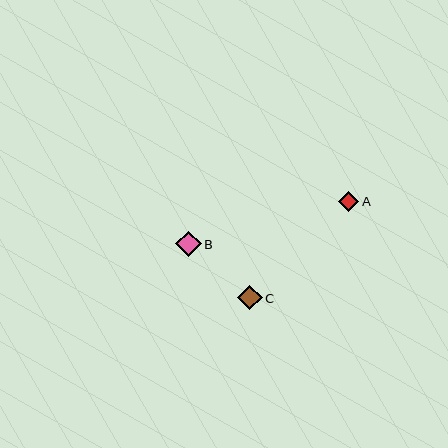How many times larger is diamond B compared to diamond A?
Diamond B is approximately 1.3 times the size of diamond A.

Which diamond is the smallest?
Diamond A is the smallest with a size of approximately 20 pixels.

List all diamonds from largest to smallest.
From largest to smallest: B, C, A.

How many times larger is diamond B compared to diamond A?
Diamond B is approximately 1.3 times the size of diamond A.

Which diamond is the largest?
Diamond B is the largest with a size of approximately 26 pixels.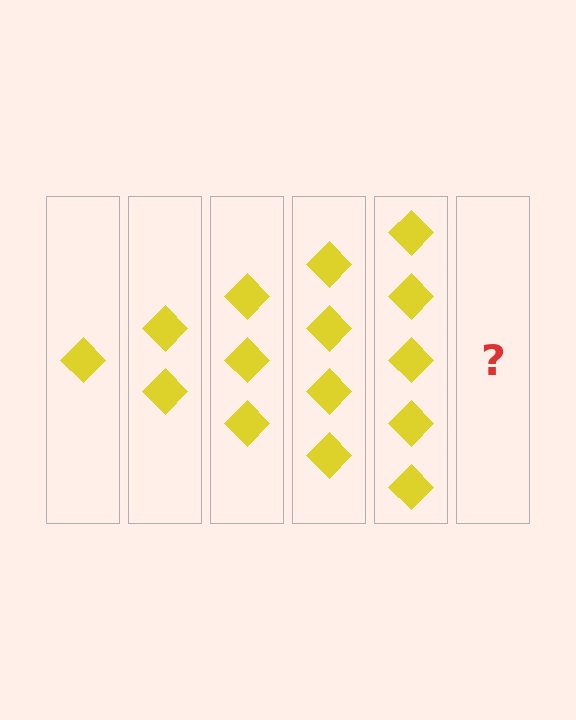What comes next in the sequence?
The next element should be 6 diamonds.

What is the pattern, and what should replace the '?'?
The pattern is that each step adds one more diamond. The '?' should be 6 diamonds.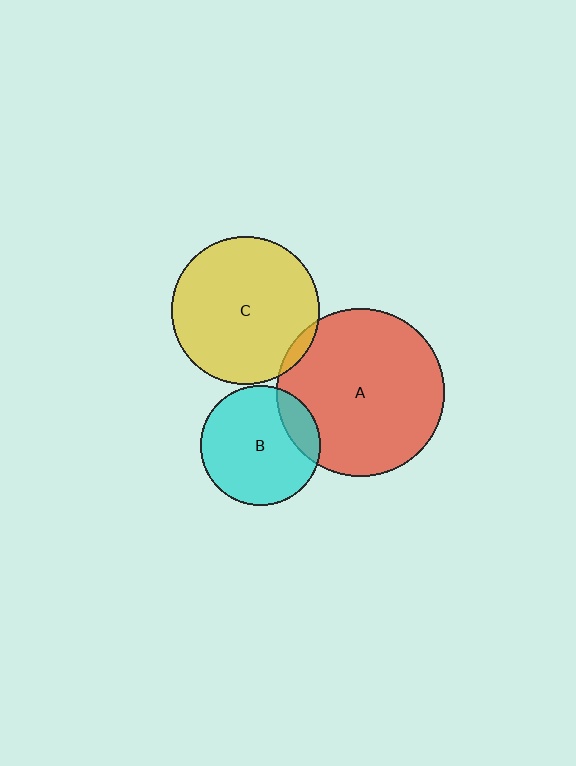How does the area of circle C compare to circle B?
Approximately 1.5 times.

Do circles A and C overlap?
Yes.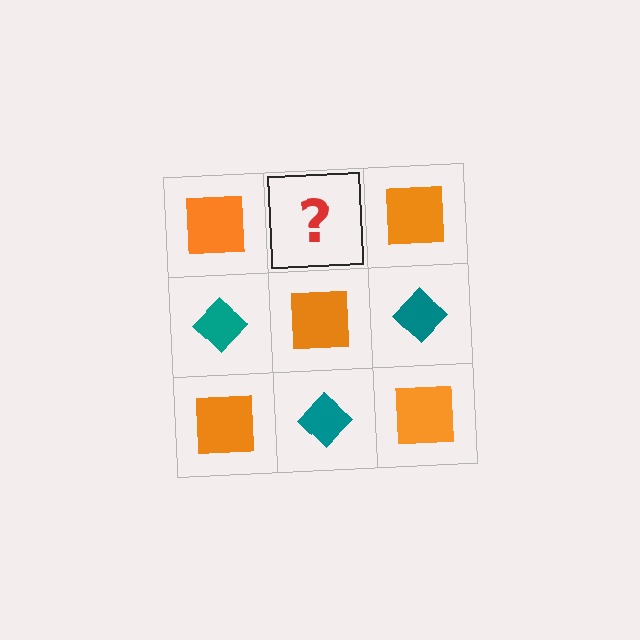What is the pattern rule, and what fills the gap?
The rule is that it alternates orange square and teal diamond in a checkerboard pattern. The gap should be filled with a teal diamond.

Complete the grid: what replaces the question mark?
The question mark should be replaced with a teal diamond.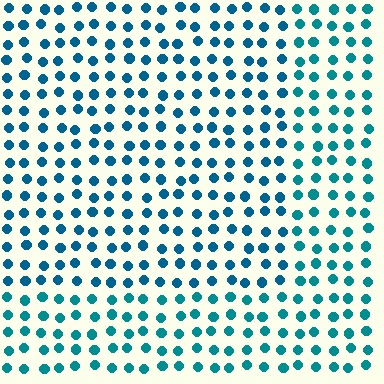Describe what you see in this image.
The image is filled with small teal elements in a uniform arrangement. A rectangle-shaped region is visible where the elements are tinted to a slightly different hue, forming a subtle color boundary.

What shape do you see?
I see a rectangle.